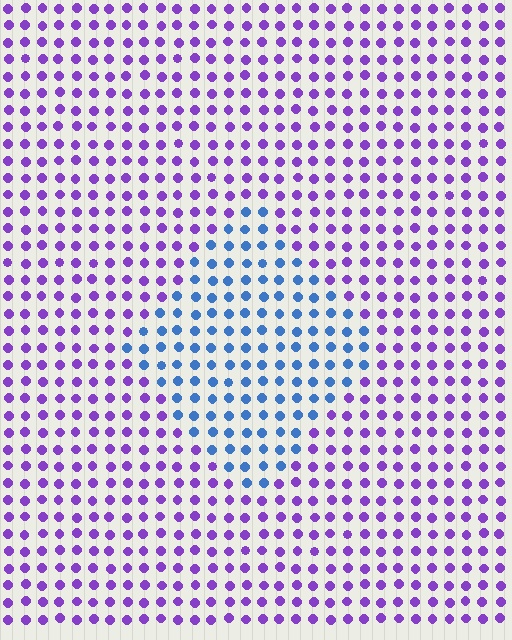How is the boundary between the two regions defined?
The boundary is defined purely by a slight shift in hue (about 57 degrees). Spacing, size, and orientation are identical on both sides.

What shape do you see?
I see a diamond.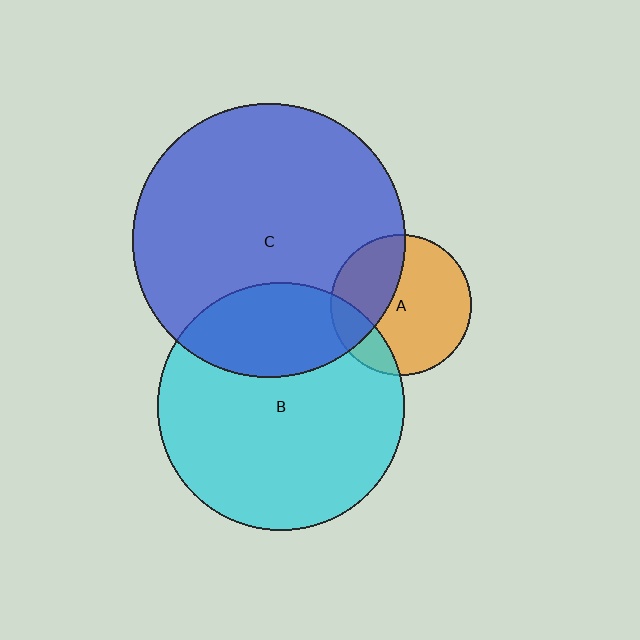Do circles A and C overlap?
Yes.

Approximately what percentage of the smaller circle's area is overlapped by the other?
Approximately 35%.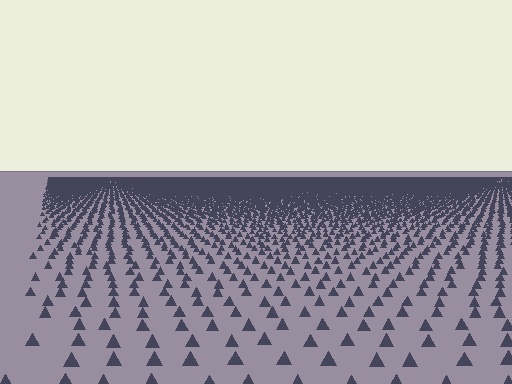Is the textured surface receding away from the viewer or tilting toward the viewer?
The surface is receding away from the viewer. Texture elements get smaller and denser toward the top.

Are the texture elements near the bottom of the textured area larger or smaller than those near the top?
Larger. Near the bottom, elements are closer to the viewer and appear at a bigger on-screen size.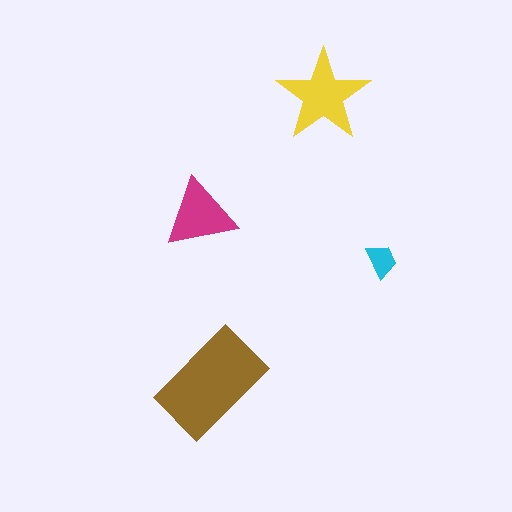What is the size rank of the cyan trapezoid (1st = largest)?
4th.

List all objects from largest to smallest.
The brown rectangle, the yellow star, the magenta triangle, the cyan trapezoid.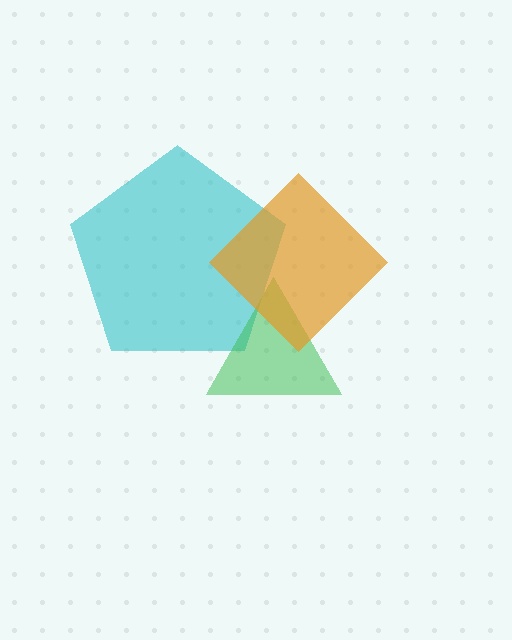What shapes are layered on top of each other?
The layered shapes are: a cyan pentagon, a green triangle, an orange diamond.